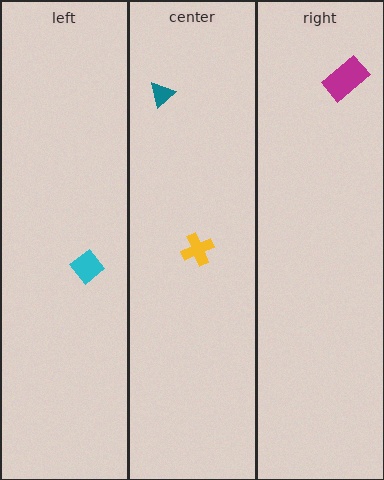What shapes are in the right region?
The magenta rectangle.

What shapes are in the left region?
The cyan diamond.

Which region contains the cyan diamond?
The left region.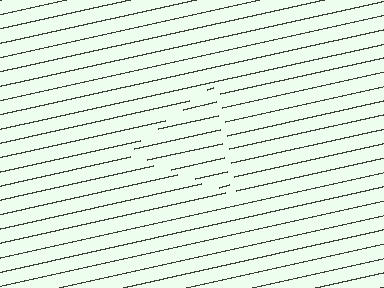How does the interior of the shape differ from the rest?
The interior of the shape contains the same grating, shifted by half a period — the contour is defined by the phase discontinuity where line-ends from the inner and outer gratings abut.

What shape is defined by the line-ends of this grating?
An illusory triangle. The interior of the shape contains the same grating, shifted by half a period — the contour is defined by the phase discontinuity where line-ends from the inner and outer gratings abut.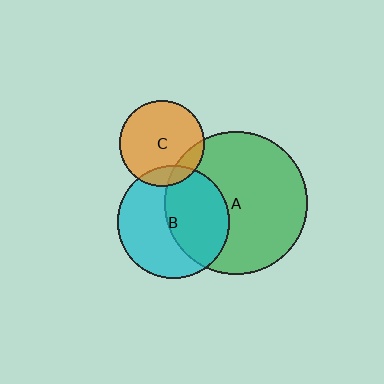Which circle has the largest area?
Circle A (green).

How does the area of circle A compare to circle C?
Approximately 2.8 times.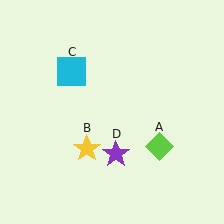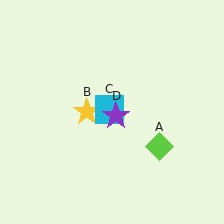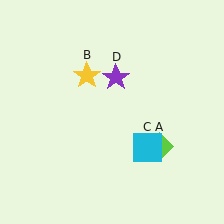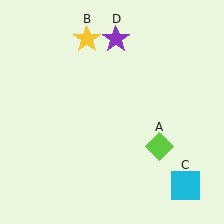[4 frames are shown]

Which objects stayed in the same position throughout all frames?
Lime diamond (object A) remained stationary.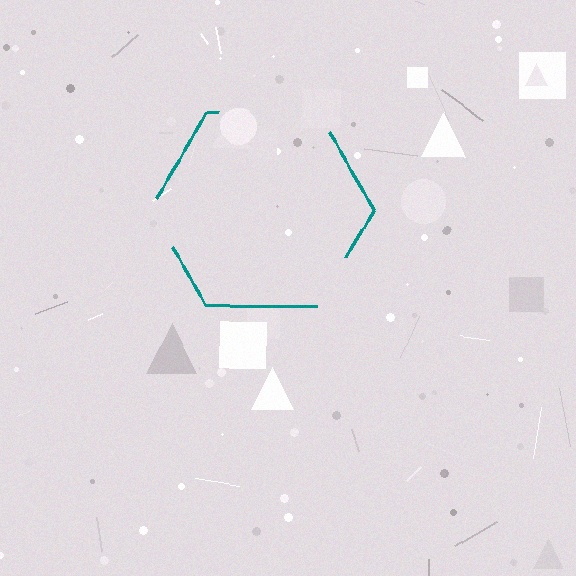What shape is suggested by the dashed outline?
The dashed outline suggests a hexagon.